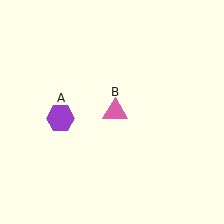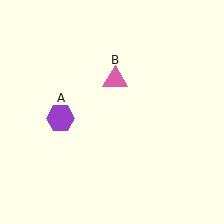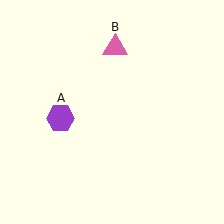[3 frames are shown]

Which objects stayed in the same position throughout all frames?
Purple hexagon (object A) remained stationary.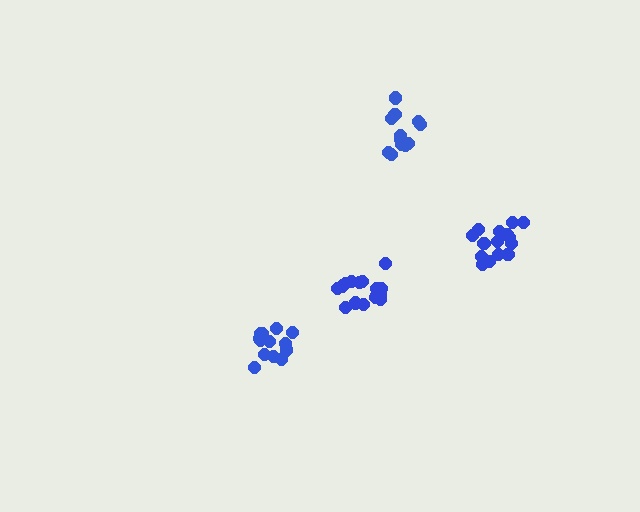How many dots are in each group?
Group 1: 15 dots, Group 2: 16 dots, Group 3: 13 dots, Group 4: 12 dots (56 total).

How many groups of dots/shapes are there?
There are 4 groups.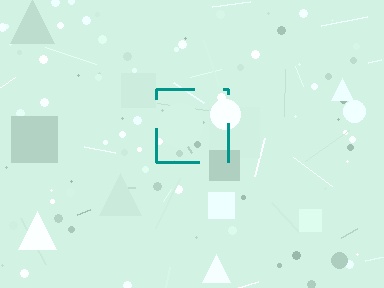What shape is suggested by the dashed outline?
The dashed outline suggests a square.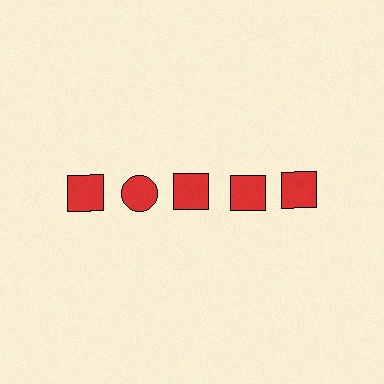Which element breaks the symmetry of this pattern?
The red circle in the top row, second from left column breaks the symmetry. All other shapes are red squares.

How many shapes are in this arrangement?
There are 5 shapes arranged in a grid pattern.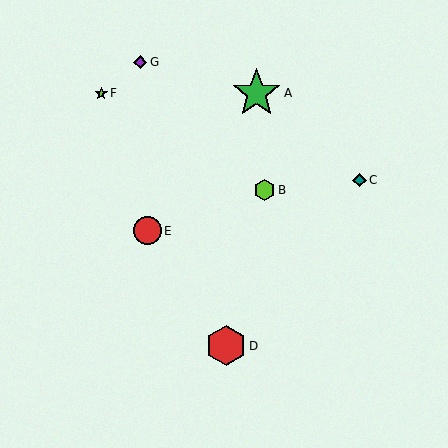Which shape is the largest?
The green star (labeled A) is the largest.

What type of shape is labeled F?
Shape F is a lime star.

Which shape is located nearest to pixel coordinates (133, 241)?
The red circle (labeled E) at (147, 231) is nearest to that location.